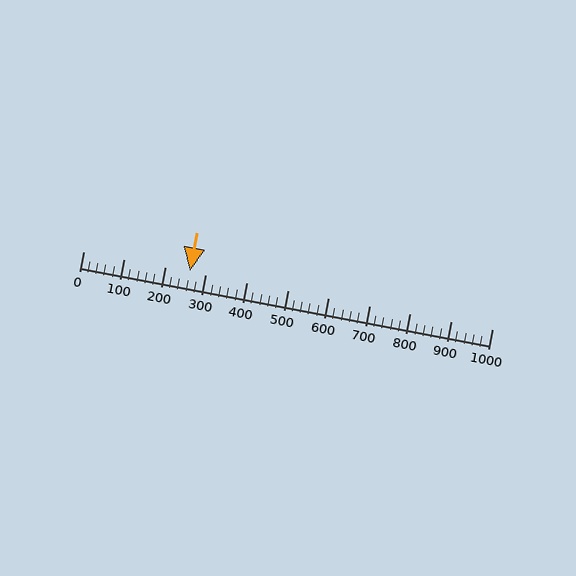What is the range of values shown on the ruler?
The ruler shows values from 0 to 1000.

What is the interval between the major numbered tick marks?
The major tick marks are spaced 100 units apart.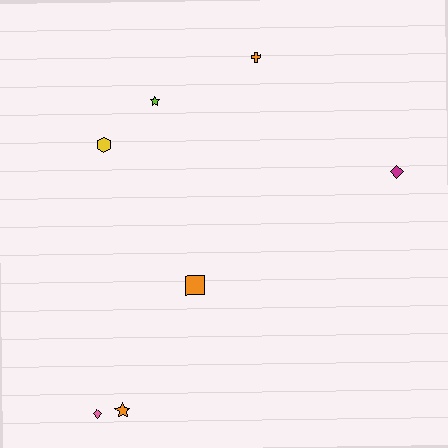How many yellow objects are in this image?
There is 1 yellow object.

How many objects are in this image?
There are 7 objects.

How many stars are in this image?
There are 2 stars.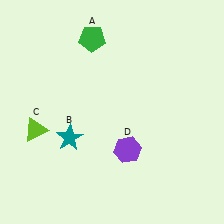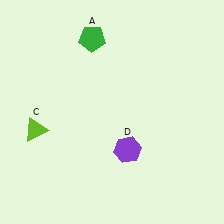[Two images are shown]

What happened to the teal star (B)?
The teal star (B) was removed in Image 2. It was in the bottom-left area of Image 1.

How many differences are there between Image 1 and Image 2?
There is 1 difference between the two images.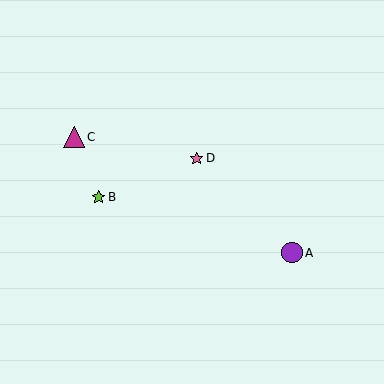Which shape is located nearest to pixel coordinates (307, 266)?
The purple circle (labeled A) at (292, 253) is nearest to that location.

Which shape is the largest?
The magenta triangle (labeled C) is the largest.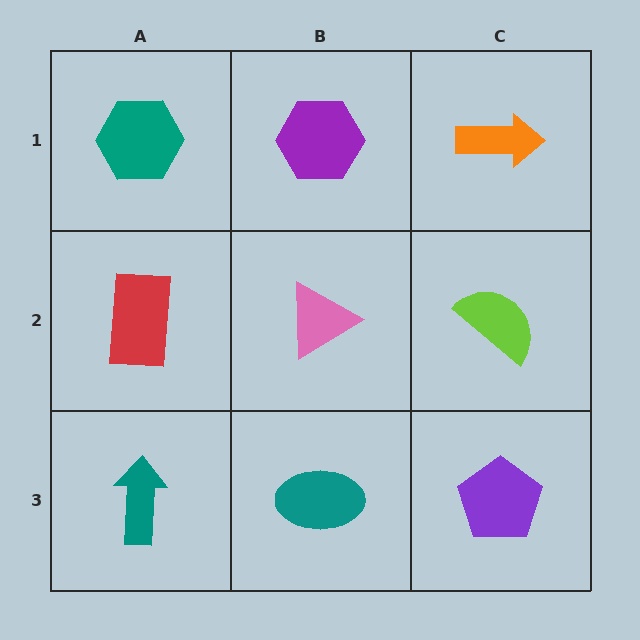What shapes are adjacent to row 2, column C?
An orange arrow (row 1, column C), a purple pentagon (row 3, column C), a pink triangle (row 2, column B).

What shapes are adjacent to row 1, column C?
A lime semicircle (row 2, column C), a purple hexagon (row 1, column B).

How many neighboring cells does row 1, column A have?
2.